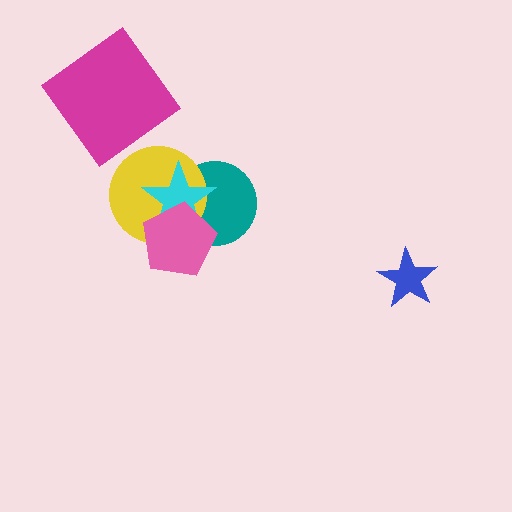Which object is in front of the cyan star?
The pink pentagon is in front of the cyan star.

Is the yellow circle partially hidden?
Yes, it is partially covered by another shape.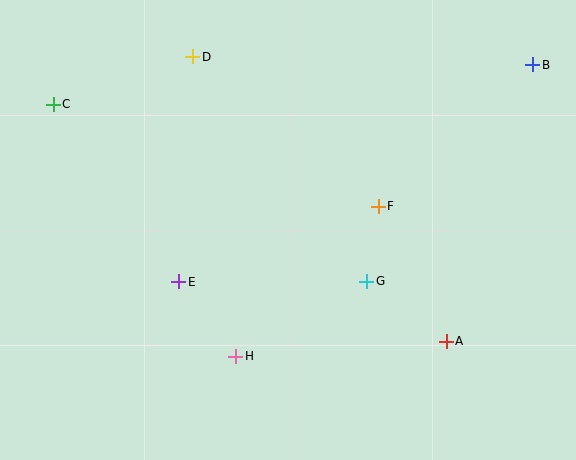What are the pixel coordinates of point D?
Point D is at (193, 57).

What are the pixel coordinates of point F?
Point F is at (378, 206).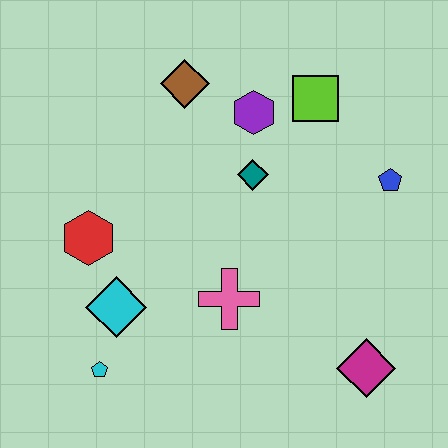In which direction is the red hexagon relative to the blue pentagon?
The red hexagon is to the left of the blue pentagon.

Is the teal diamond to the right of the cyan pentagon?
Yes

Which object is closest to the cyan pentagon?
The cyan diamond is closest to the cyan pentagon.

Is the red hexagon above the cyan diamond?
Yes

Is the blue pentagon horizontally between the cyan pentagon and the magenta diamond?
No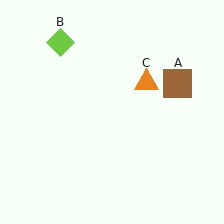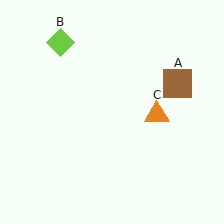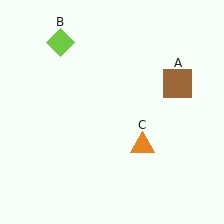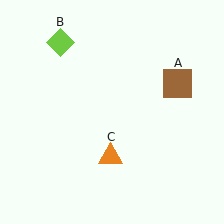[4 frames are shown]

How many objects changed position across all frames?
1 object changed position: orange triangle (object C).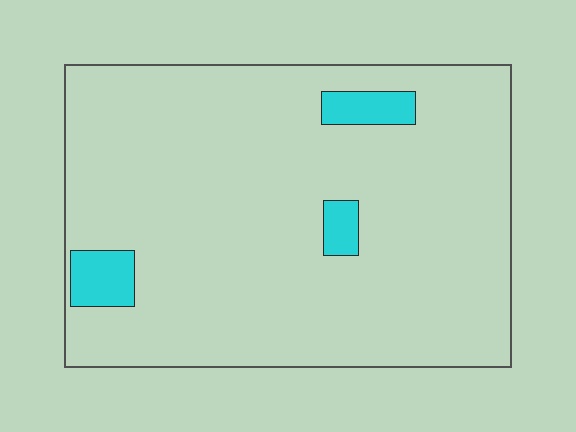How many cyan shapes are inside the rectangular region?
3.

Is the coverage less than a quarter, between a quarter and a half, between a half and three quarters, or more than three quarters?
Less than a quarter.